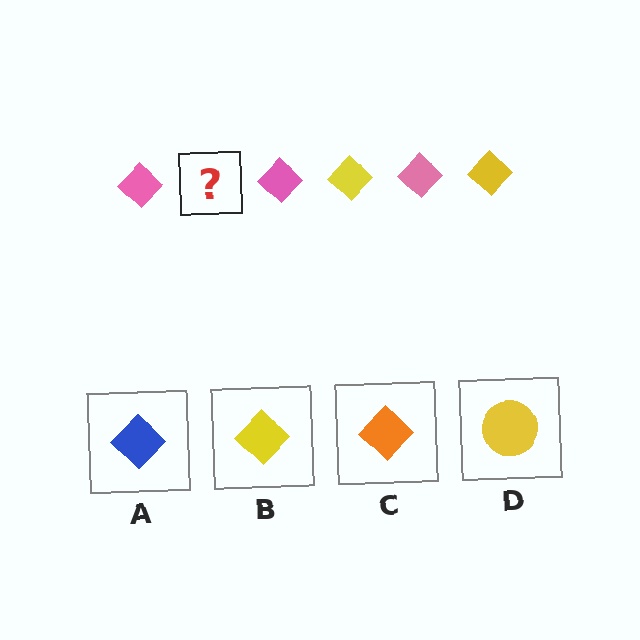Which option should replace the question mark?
Option B.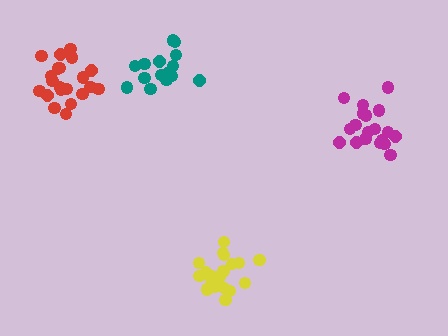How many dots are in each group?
Group 1: 21 dots, Group 2: 19 dots, Group 3: 21 dots, Group 4: 16 dots (77 total).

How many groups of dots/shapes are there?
There are 4 groups.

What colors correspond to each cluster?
The clusters are colored: yellow, magenta, red, teal.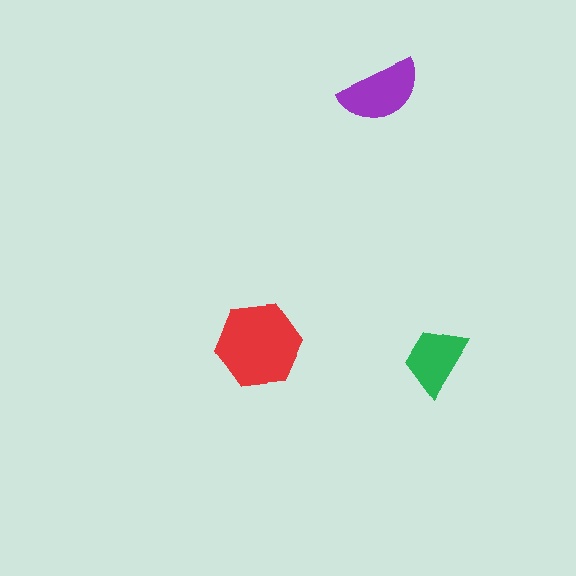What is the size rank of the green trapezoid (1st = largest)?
3rd.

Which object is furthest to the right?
The green trapezoid is rightmost.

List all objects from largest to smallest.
The red hexagon, the purple semicircle, the green trapezoid.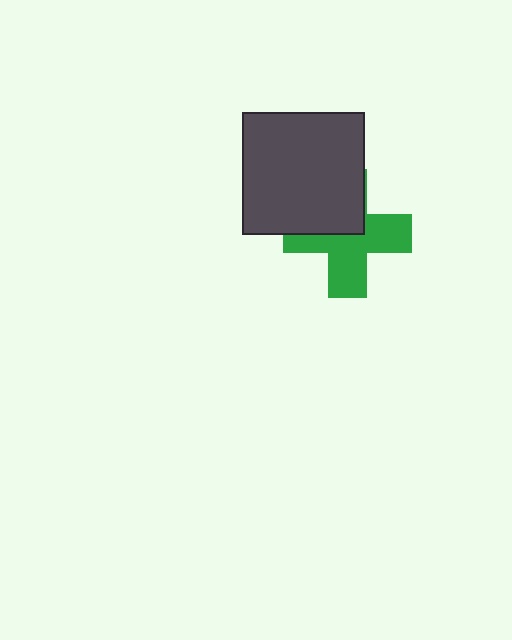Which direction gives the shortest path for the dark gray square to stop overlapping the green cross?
Moving up gives the shortest separation.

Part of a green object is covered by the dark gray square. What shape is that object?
It is a cross.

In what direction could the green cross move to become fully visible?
The green cross could move down. That would shift it out from behind the dark gray square entirely.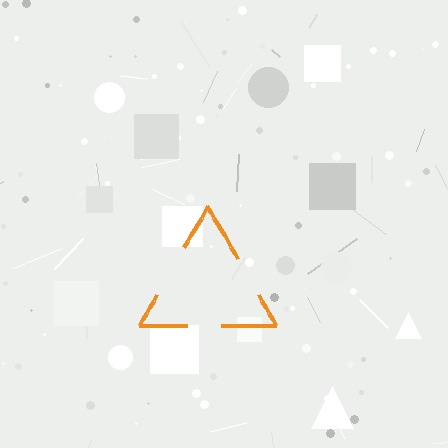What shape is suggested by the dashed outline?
The dashed outline suggests a triangle.